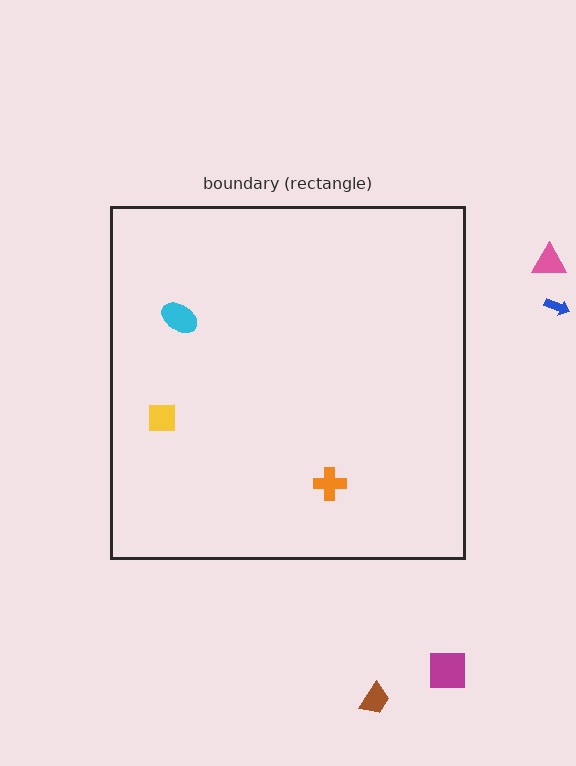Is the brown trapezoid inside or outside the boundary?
Outside.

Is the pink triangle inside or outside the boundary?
Outside.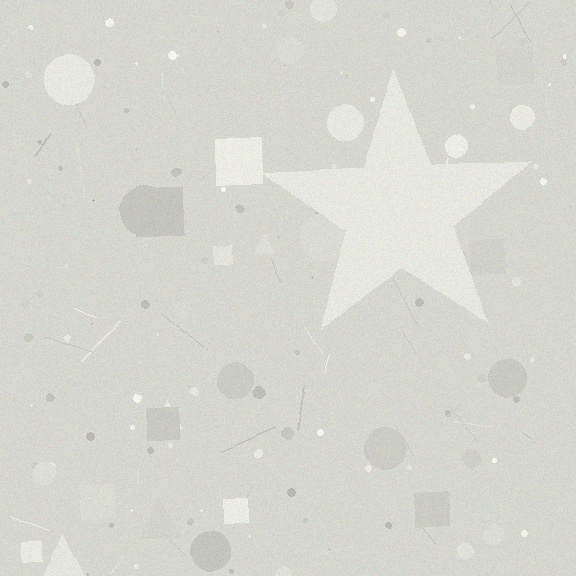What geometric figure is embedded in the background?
A star is embedded in the background.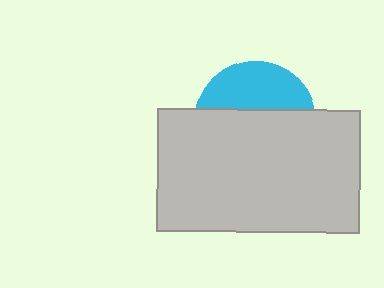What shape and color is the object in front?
The object in front is a light gray rectangle.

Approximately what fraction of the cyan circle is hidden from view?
Roughly 64% of the cyan circle is hidden behind the light gray rectangle.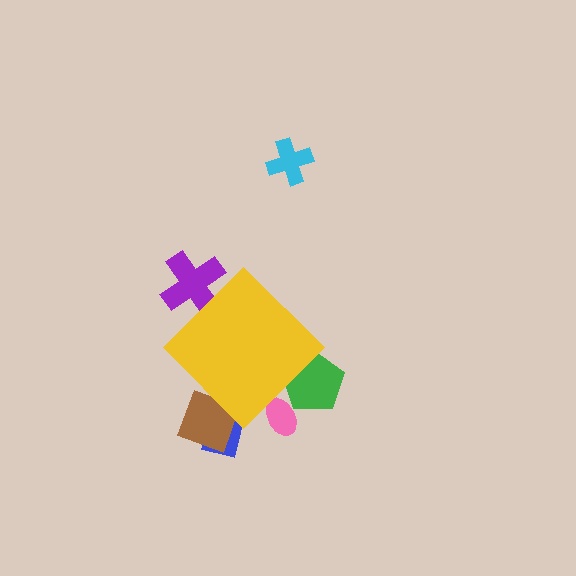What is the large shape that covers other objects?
A yellow diamond.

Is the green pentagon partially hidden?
Yes, the green pentagon is partially hidden behind the yellow diamond.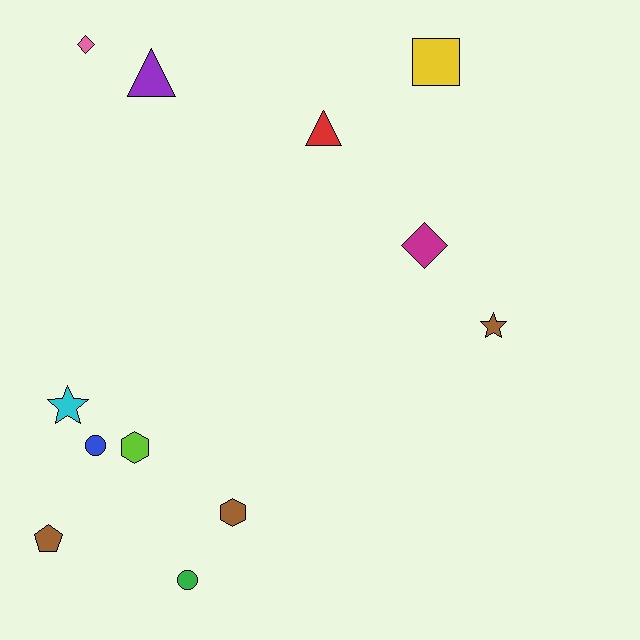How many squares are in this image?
There is 1 square.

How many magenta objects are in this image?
There is 1 magenta object.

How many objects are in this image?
There are 12 objects.